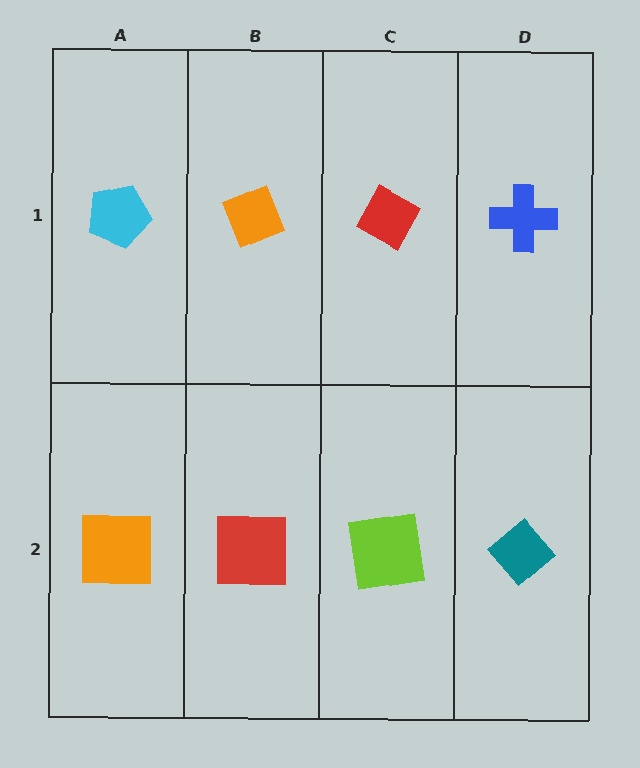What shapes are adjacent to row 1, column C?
A lime square (row 2, column C), an orange diamond (row 1, column B), a blue cross (row 1, column D).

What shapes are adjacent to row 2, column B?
An orange diamond (row 1, column B), an orange square (row 2, column A), a lime square (row 2, column C).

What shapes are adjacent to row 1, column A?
An orange square (row 2, column A), an orange diamond (row 1, column B).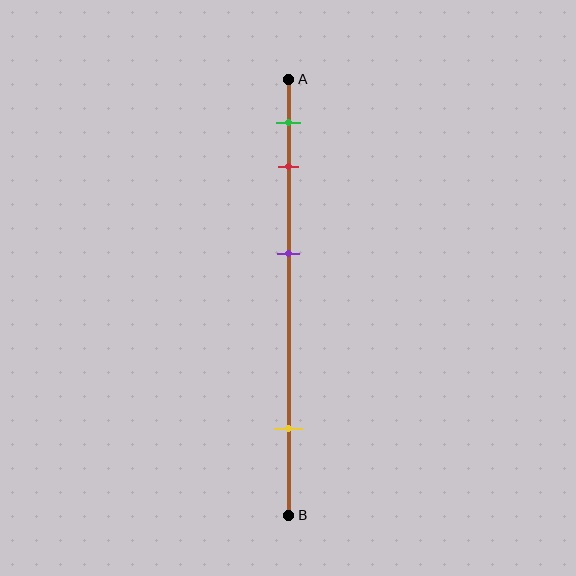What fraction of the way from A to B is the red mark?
The red mark is approximately 20% (0.2) of the way from A to B.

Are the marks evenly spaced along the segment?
No, the marks are not evenly spaced.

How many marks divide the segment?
There are 4 marks dividing the segment.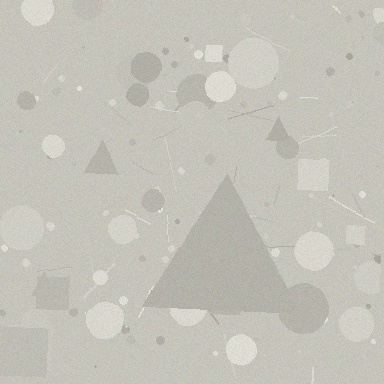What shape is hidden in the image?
A triangle is hidden in the image.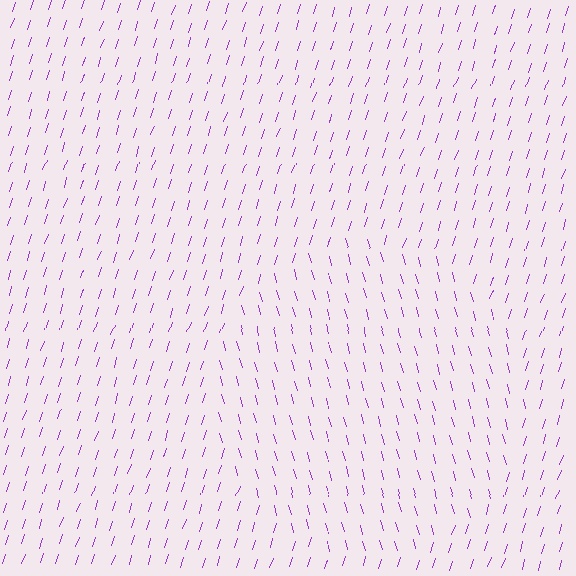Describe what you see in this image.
The image is filled with small purple line segments. A circle region in the image has lines oriented differently from the surrounding lines, creating a visible texture boundary.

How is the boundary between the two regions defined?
The boundary is defined purely by a change in line orientation (approximately 34 degrees difference). All lines are the same color and thickness.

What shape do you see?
I see a circle.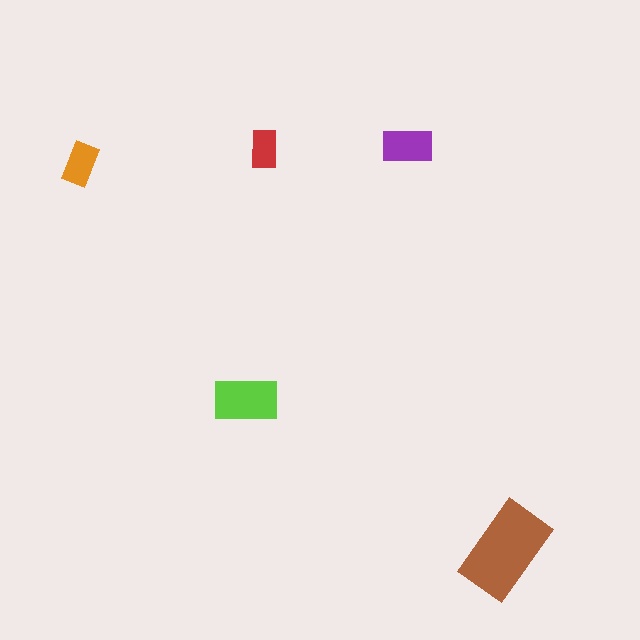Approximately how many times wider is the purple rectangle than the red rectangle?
About 1.5 times wider.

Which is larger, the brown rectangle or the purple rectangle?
The brown one.